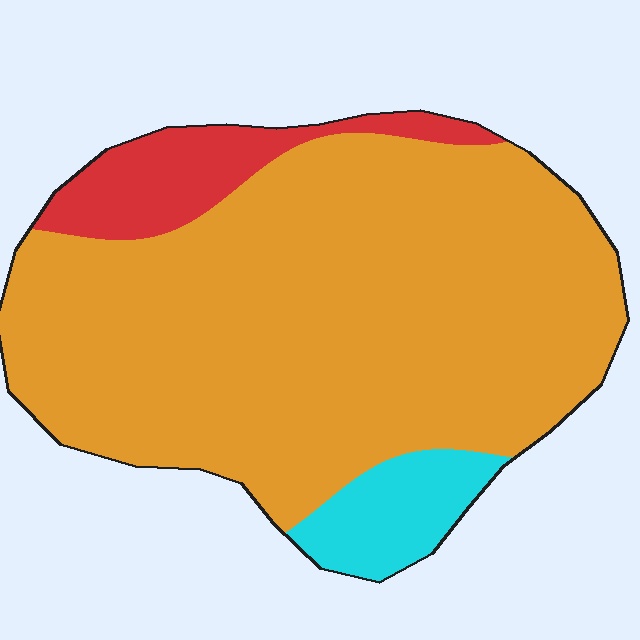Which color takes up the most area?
Orange, at roughly 80%.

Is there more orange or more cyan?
Orange.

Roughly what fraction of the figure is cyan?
Cyan takes up about one tenth (1/10) of the figure.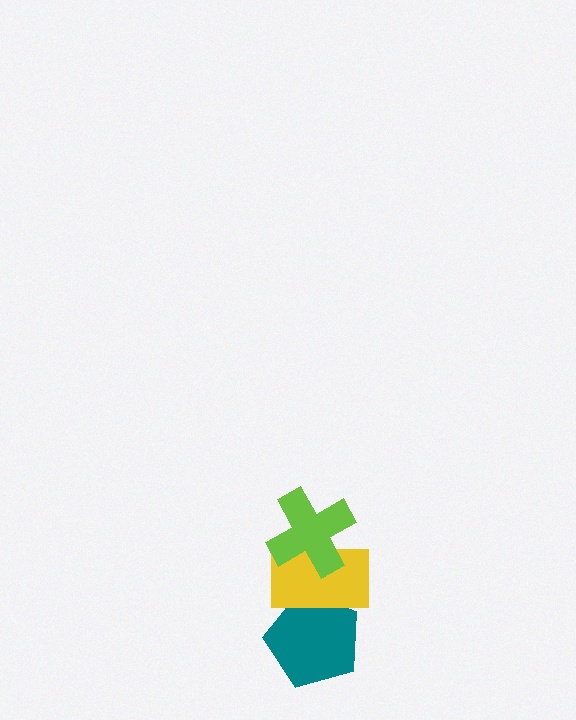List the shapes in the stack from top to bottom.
From top to bottom: the lime cross, the yellow rectangle, the teal pentagon.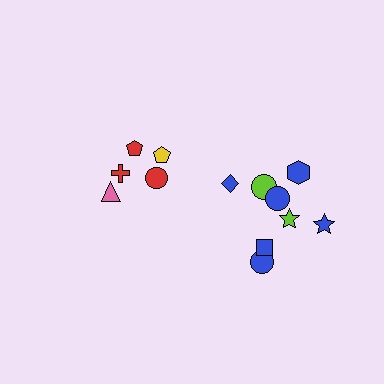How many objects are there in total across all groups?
There are 13 objects.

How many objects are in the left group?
There are 5 objects.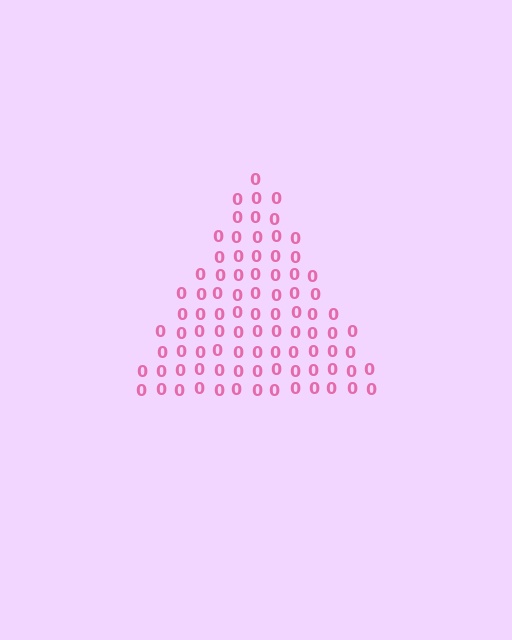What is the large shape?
The large shape is a triangle.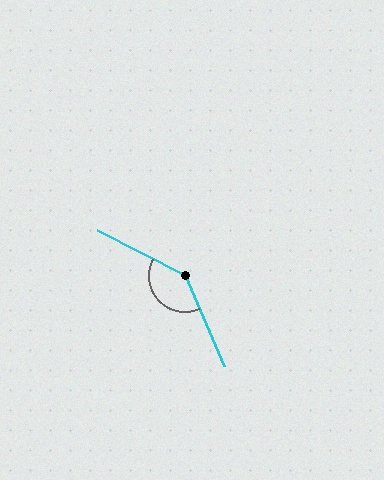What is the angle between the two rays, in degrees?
Approximately 141 degrees.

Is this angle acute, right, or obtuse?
It is obtuse.